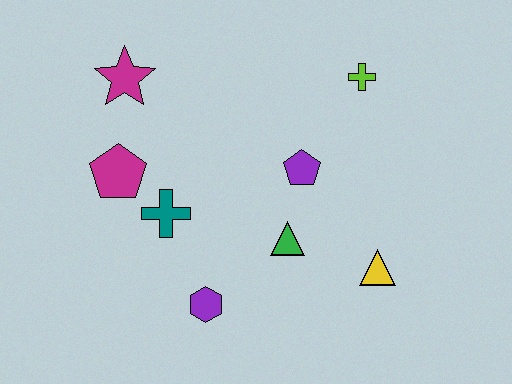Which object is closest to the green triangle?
The purple pentagon is closest to the green triangle.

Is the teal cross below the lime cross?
Yes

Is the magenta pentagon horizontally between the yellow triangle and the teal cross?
No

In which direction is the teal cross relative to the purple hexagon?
The teal cross is above the purple hexagon.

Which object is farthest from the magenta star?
The yellow triangle is farthest from the magenta star.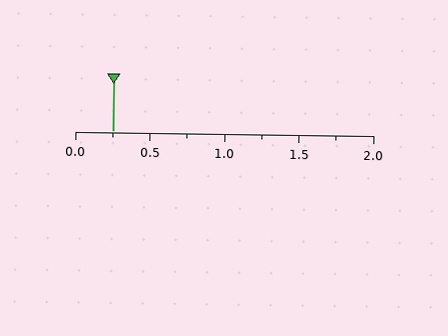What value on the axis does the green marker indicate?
The marker indicates approximately 0.25.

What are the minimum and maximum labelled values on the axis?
The axis runs from 0.0 to 2.0.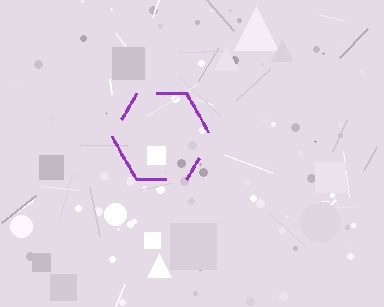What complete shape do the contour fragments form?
The contour fragments form a hexagon.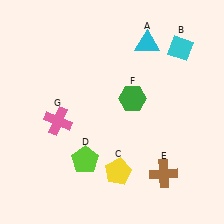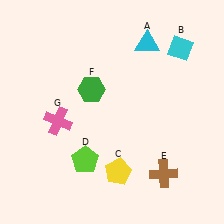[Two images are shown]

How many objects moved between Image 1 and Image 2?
1 object moved between the two images.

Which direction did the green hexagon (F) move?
The green hexagon (F) moved left.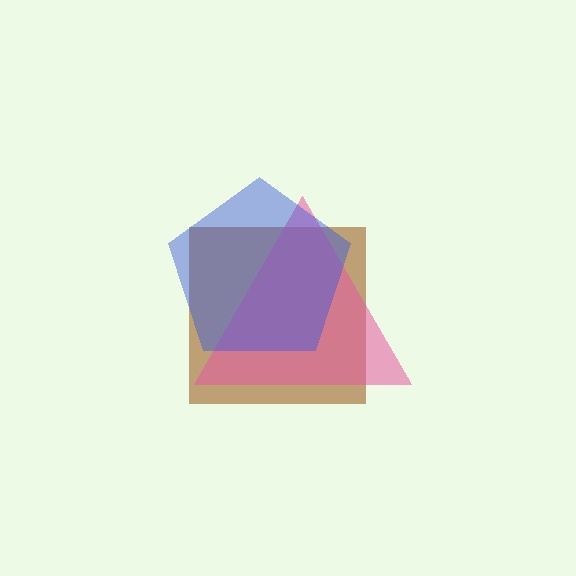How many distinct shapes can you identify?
There are 3 distinct shapes: a brown square, a pink triangle, a blue pentagon.